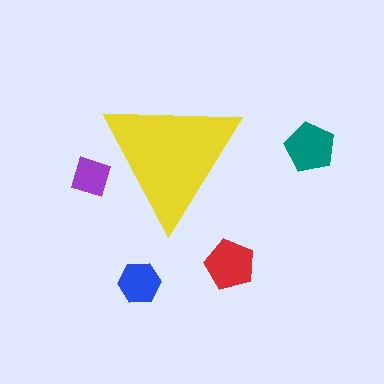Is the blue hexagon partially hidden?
No, the blue hexagon is fully visible.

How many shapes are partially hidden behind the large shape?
1 shape is partially hidden.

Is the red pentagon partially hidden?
No, the red pentagon is fully visible.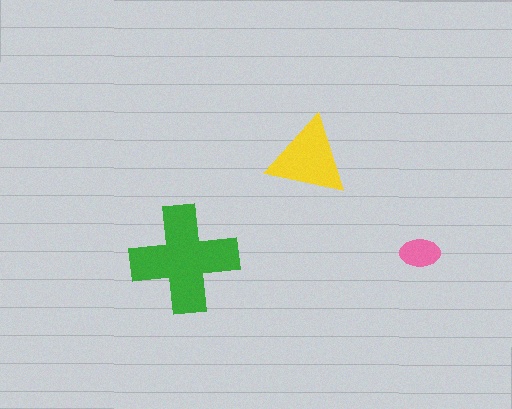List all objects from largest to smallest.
The green cross, the yellow triangle, the pink ellipse.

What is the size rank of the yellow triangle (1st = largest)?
2nd.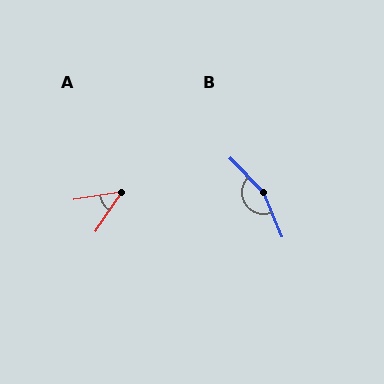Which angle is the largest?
B, at approximately 159 degrees.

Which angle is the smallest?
A, at approximately 47 degrees.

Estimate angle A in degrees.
Approximately 47 degrees.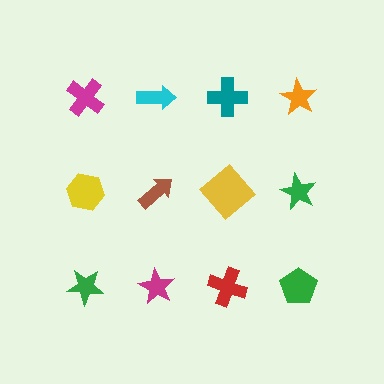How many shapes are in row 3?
4 shapes.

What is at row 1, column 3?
A teal cross.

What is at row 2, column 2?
A brown arrow.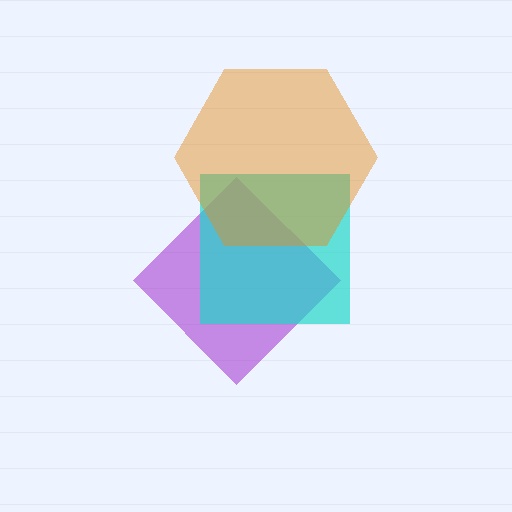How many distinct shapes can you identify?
There are 3 distinct shapes: a purple diamond, a cyan square, an orange hexagon.